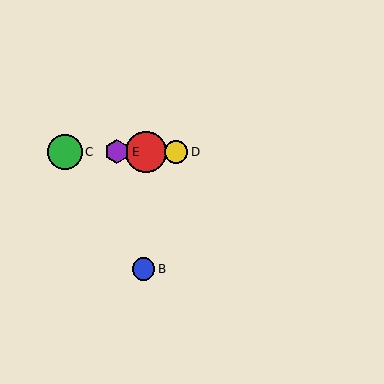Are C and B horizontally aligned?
No, C is at y≈152 and B is at y≈269.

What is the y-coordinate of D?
Object D is at y≈152.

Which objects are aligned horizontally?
Objects A, C, D, E are aligned horizontally.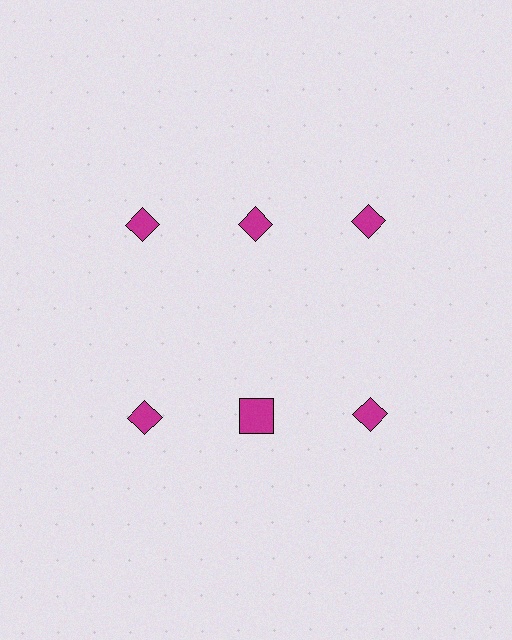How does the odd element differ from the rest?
It has a different shape: square instead of diamond.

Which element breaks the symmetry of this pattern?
The magenta square in the second row, second from left column breaks the symmetry. All other shapes are magenta diamonds.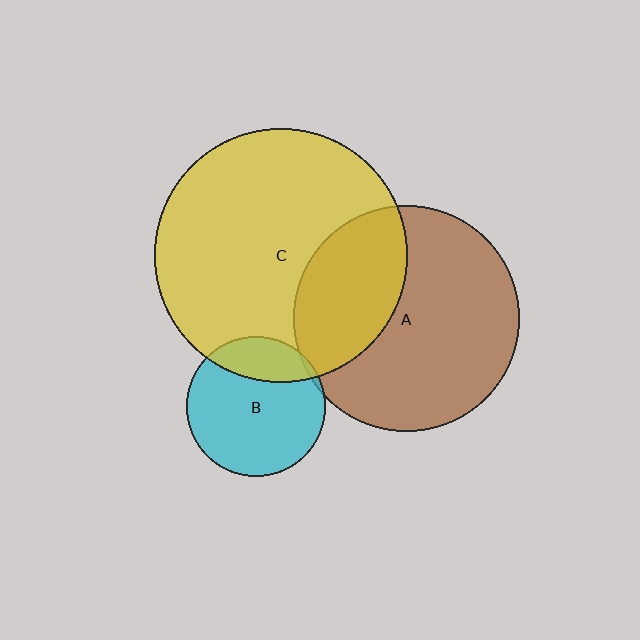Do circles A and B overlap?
Yes.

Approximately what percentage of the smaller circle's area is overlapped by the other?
Approximately 5%.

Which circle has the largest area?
Circle C (yellow).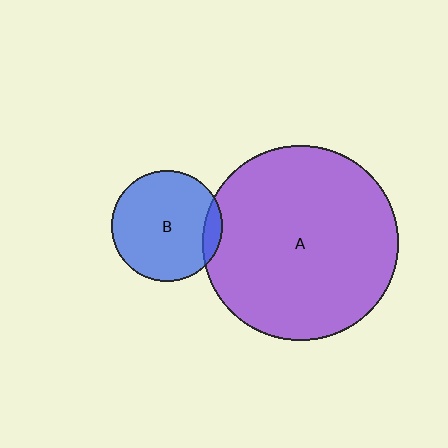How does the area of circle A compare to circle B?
Approximately 3.1 times.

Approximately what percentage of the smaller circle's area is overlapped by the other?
Approximately 10%.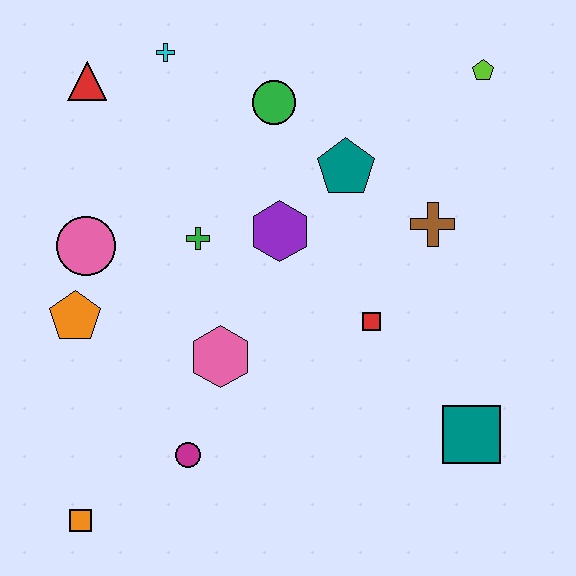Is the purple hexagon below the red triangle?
Yes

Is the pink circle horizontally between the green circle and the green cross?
No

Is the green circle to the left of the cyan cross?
No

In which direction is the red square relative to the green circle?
The red square is below the green circle.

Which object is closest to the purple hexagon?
The green cross is closest to the purple hexagon.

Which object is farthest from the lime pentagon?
The orange square is farthest from the lime pentagon.